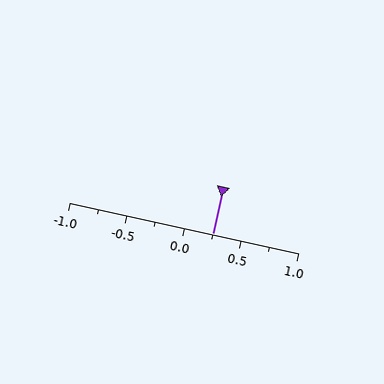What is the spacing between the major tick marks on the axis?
The major ticks are spaced 0.5 apart.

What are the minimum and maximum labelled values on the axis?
The axis runs from -1.0 to 1.0.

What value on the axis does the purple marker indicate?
The marker indicates approximately 0.25.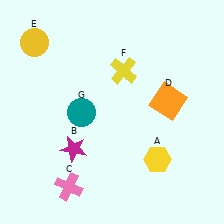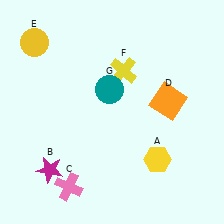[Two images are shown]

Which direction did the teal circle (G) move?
The teal circle (G) moved right.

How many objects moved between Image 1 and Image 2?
2 objects moved between the two images.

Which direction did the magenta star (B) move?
The magenta star (B) moved left.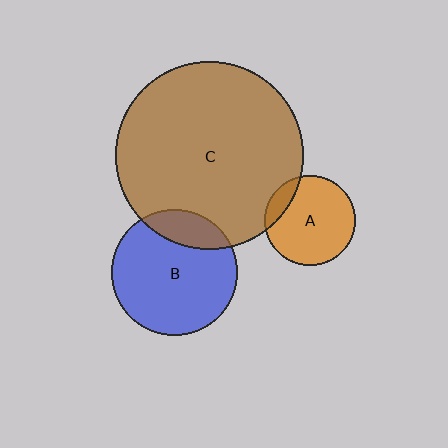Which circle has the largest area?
Circle C (brown).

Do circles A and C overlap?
Yes.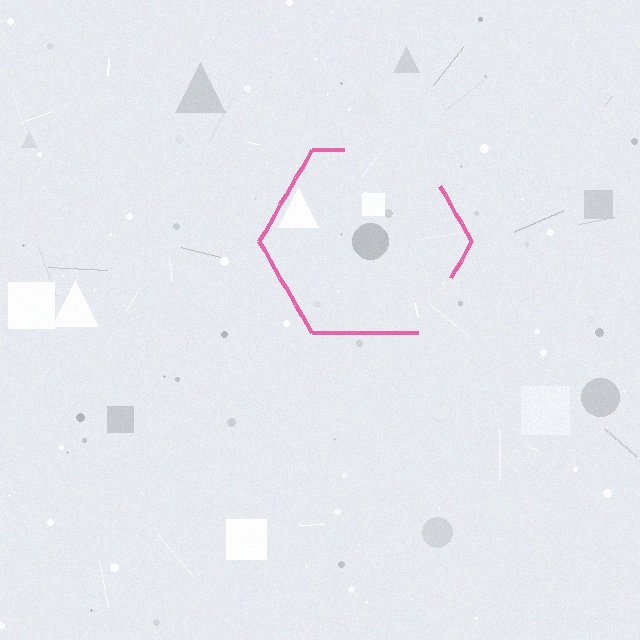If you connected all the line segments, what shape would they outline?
They would outline a hexagon.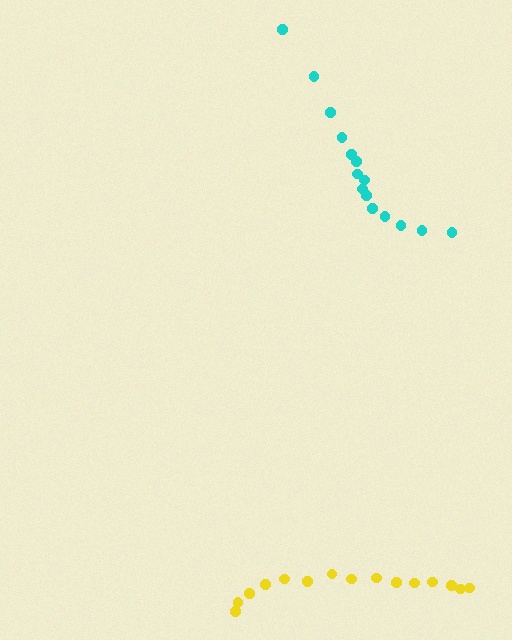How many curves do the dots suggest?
There are 2 distinct paths.